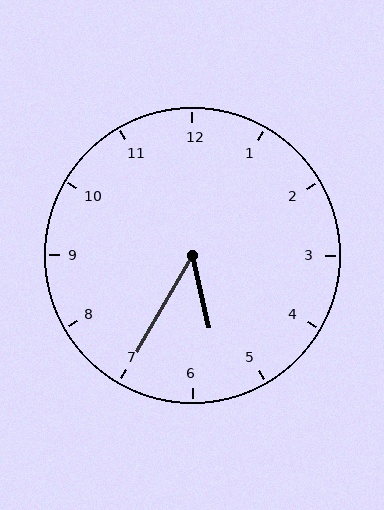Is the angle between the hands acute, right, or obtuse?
It is acute.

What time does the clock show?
5:35.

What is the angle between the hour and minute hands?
Approximately 42 degrees.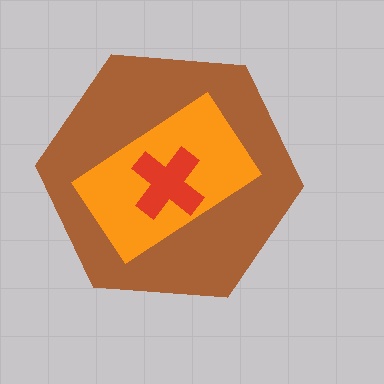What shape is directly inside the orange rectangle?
The red cross.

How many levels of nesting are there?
3.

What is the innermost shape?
The red cross.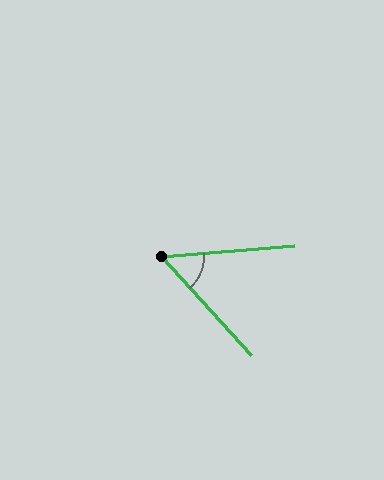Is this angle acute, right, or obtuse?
It is acute.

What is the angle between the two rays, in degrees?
Approximately 53 degrees.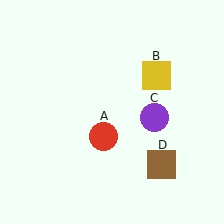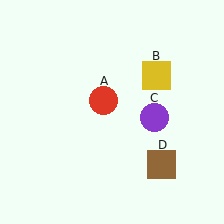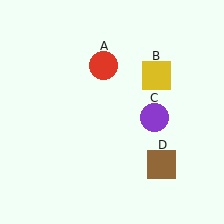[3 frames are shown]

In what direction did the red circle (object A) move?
The red circle (object A) moved up.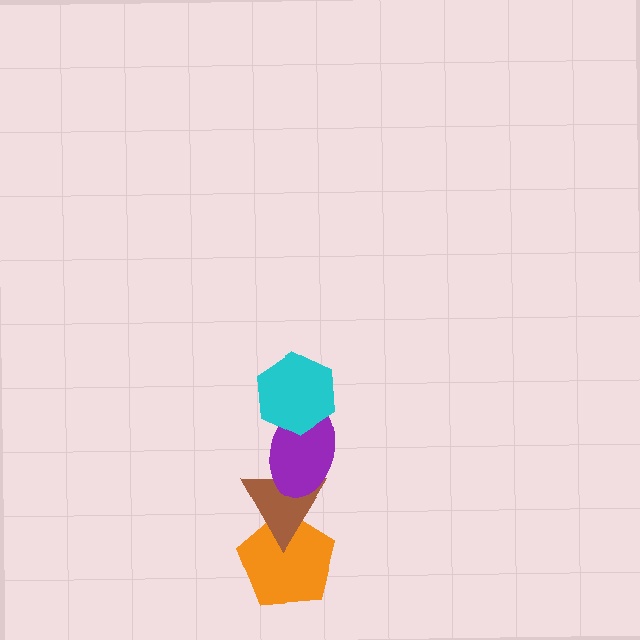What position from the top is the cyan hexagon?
The cyan hexagon is 1st from the top.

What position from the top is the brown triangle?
The brown triangle is 3rd from the top.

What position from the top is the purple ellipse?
The purple ellipse is 2nd from the top.